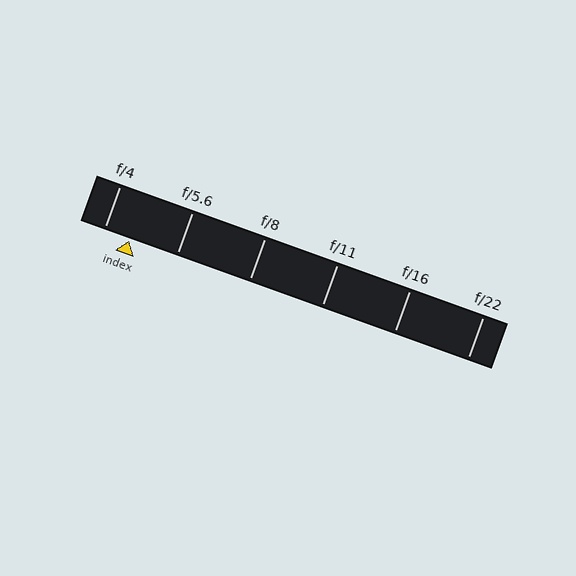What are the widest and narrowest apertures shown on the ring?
The widest aperture shown is f/4 and the narrowest is f/22.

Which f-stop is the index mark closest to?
The index mark is closest to f/4.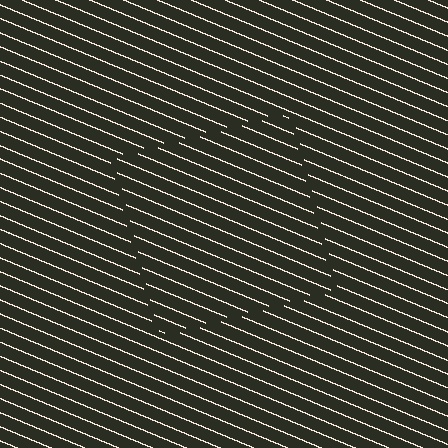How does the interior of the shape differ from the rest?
The interior of the shape contains the same grating, shifted by half a period — the contour is defined by the phase discontinuity where line-ends from the inner and outer gratings abut.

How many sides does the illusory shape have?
4 sides — the line-ends trace a square.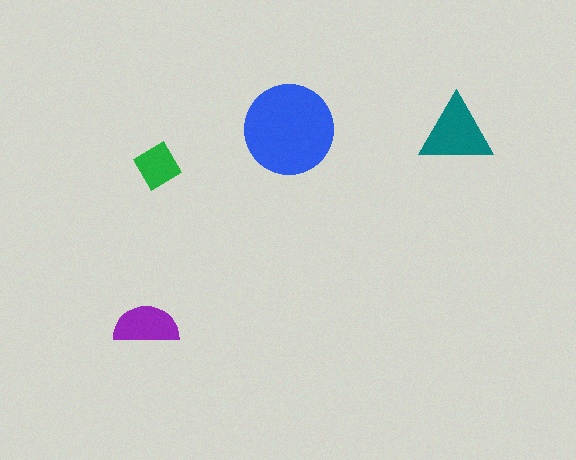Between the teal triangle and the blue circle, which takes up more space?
The blue circle.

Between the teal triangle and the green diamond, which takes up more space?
The teal triangle.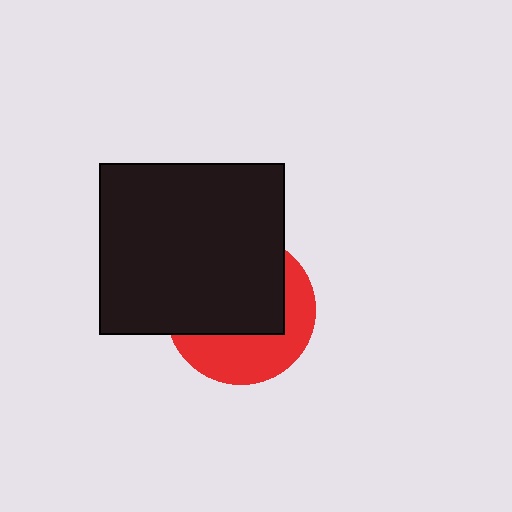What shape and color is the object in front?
The object in front is a black rectangle.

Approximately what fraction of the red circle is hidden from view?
Roughly 60% of the red circle is hidden behind the black rectangle.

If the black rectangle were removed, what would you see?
You would see the complete red circle.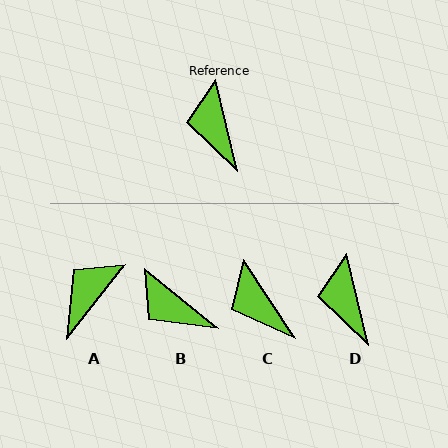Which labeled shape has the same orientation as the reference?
D.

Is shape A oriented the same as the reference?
No, it is off by about 51 degrees.